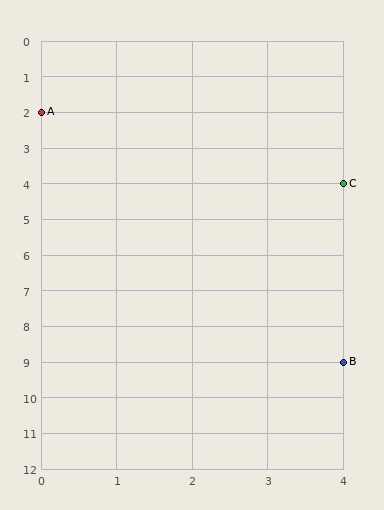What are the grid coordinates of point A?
Point A is at grid coordinates (0, 2).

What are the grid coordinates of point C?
Point C is at grid coordinates (4, 4).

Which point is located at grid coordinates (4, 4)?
Point C is at (4, 4).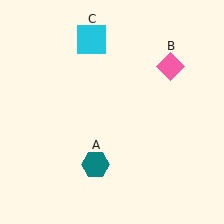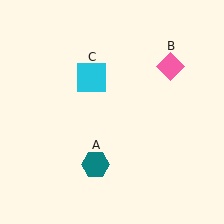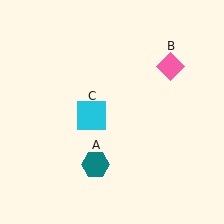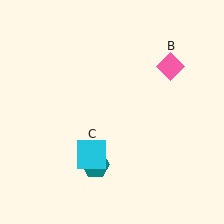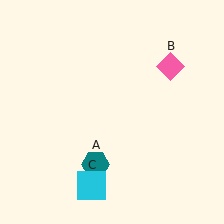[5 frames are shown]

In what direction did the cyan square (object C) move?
The cyan square (object C) moved down.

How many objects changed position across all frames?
1 object changed position: cyan square (object C).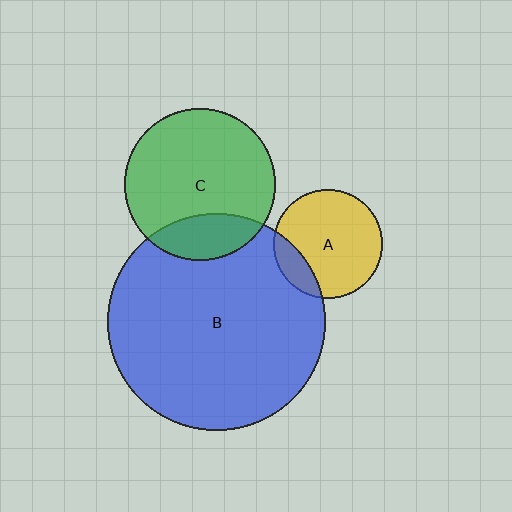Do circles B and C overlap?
Yes.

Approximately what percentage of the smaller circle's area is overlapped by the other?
Approximately 20%.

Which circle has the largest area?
Circle B (blue).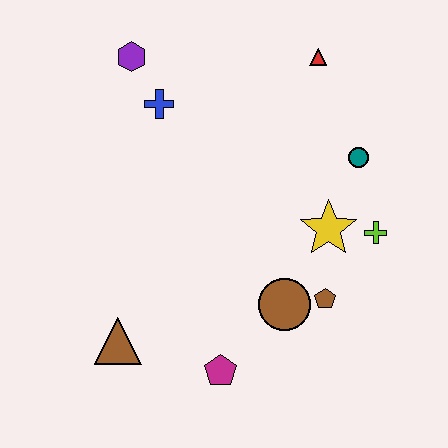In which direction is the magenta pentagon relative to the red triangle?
The magenta pentagon is below the red triangle.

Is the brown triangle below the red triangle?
Yes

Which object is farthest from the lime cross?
The purple hexagon is farthest from the lime cross.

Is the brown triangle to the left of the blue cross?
Yes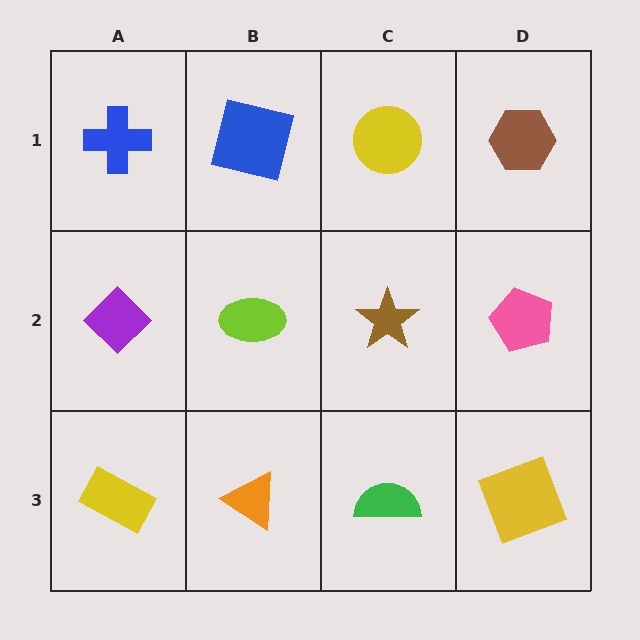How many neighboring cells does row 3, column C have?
3.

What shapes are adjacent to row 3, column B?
A lime ellipse (row 2, column B), a yellow rectangle (row 3, column A), a green semicircle (row 3, column C).